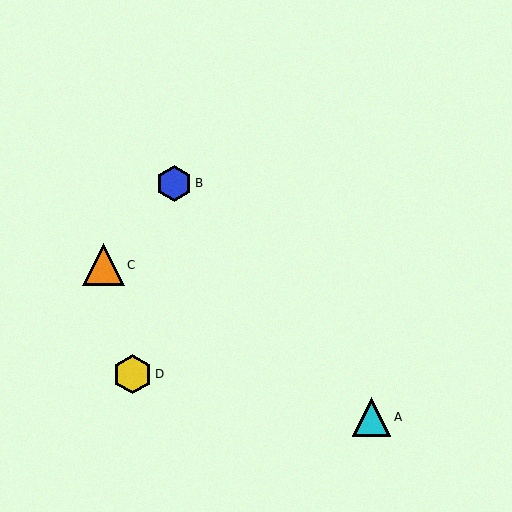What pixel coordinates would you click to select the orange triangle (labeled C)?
Click at (103, 265) to select the orange triangle C.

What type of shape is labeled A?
Shape A is a cyan triangle.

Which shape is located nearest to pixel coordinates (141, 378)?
The yellow hexagon (labeled D) at (133, 374) is nearest to that location.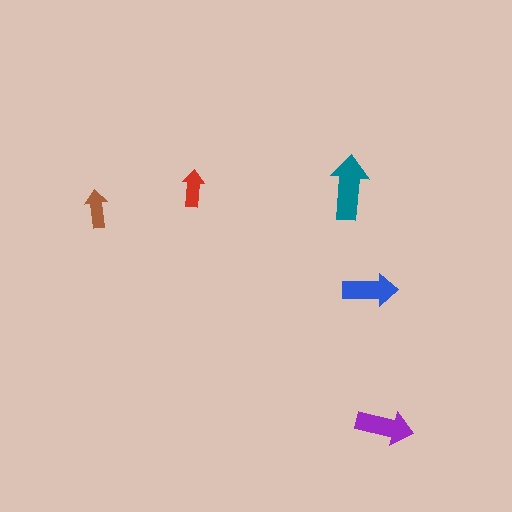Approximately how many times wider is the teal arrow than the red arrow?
About 2 times wider.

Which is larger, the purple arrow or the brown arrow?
The purple one.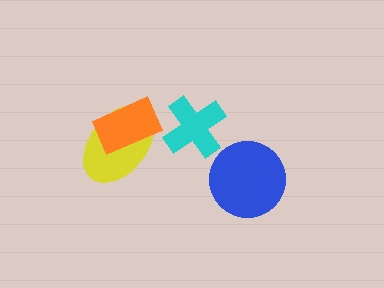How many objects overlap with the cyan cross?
0 objects overlap with the cyan cross.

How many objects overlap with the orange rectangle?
1 object overlaps with the orange rectangle.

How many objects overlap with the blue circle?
0 objects overlap with the blue circle.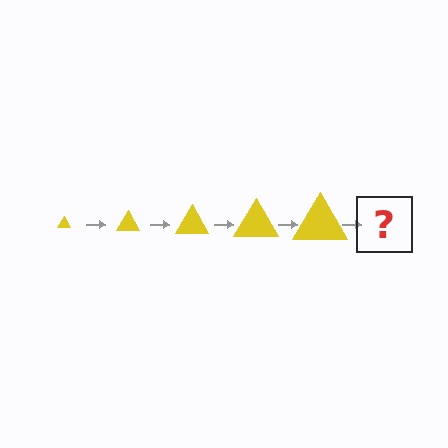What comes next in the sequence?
The next element should be a yellow triangle, larger than the previous one.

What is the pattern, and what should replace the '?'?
The pattern is that the triangle gets progressively larger each step. The '?' should be a yellow triangle, larger than the previous one.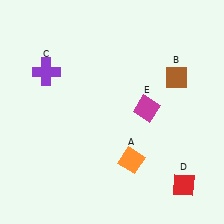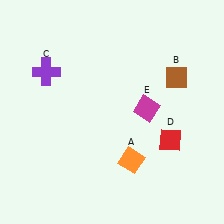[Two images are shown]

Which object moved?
The red diamond (D) moved up.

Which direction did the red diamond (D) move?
The red diamond (D) moved up.